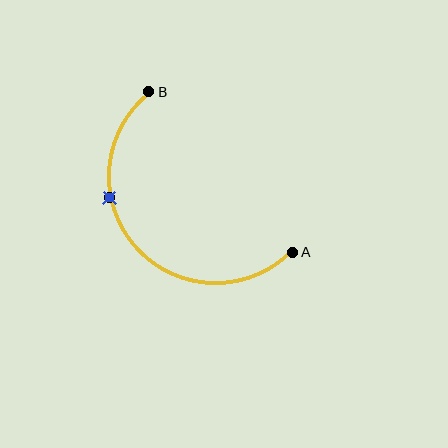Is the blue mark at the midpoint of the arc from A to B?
No. The blue mark lies on the arc but is closer to endpoint B. The arc midpoint would be at the point on the curve equidistant along the arc from both A and B.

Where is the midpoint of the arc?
The arc midpoint is the point on the curve farthest from the straight line joining A and B. It sits below and to the left of that line.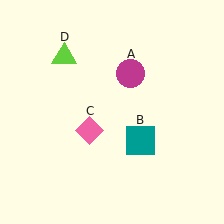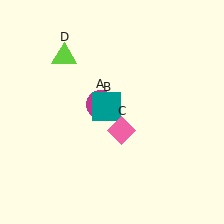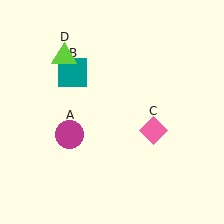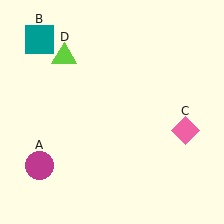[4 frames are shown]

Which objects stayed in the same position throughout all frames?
Lime triangle (object D) remained stationary.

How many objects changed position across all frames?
3 objects changed position: magenta circle (object A), teal square (object B), pink diamond (object C).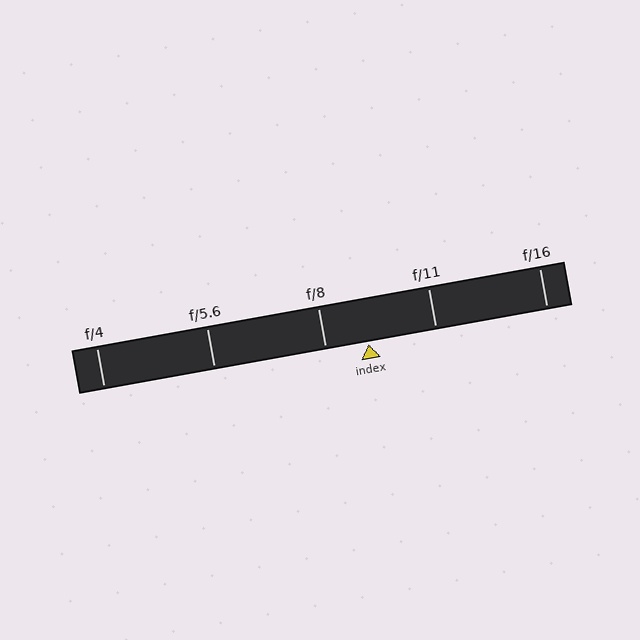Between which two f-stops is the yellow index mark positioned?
The index mark is between f/8 and f/11.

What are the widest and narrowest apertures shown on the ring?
The widest aperture shown is f/4 and the narrowest is f/16.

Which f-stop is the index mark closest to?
The index mark is closest to f/8.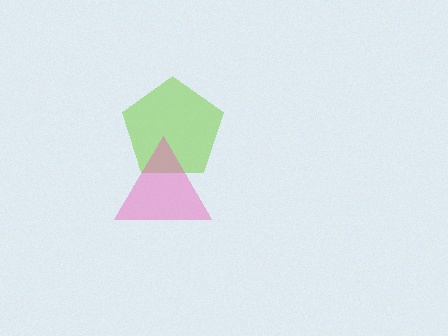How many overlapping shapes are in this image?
There are 2 overlapping shapes in the image.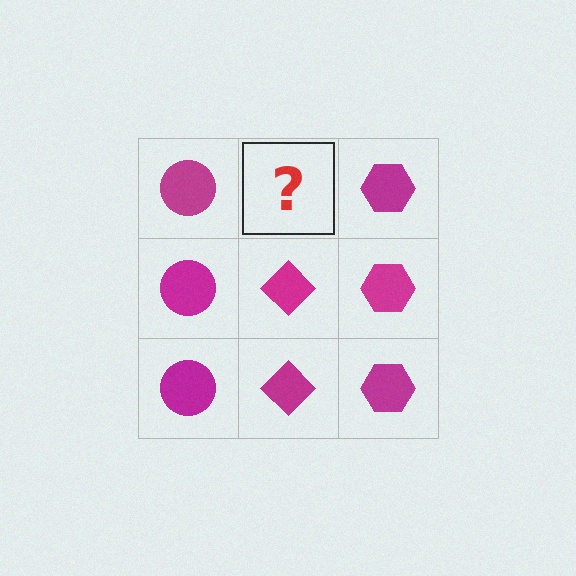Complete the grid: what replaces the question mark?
The question mark should be replaced with a magenta diamond.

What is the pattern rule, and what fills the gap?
The rule is that each column has a consistent shape. The gap should be filled with a magenta diamond.